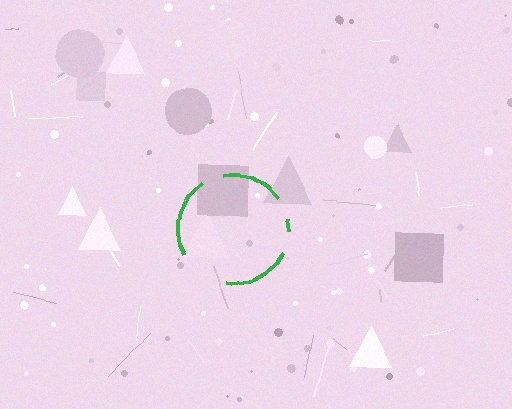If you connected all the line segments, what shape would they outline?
They would outline a circle.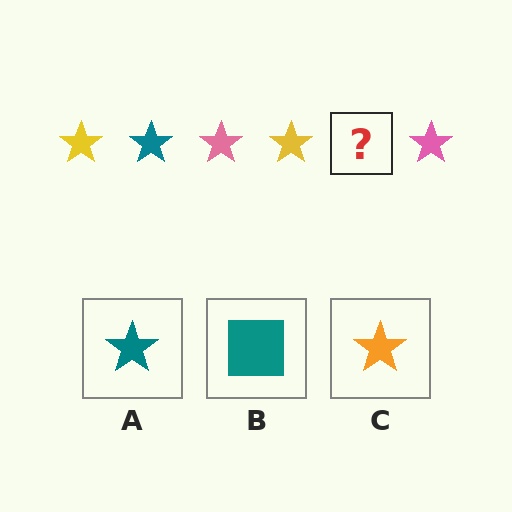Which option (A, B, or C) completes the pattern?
A.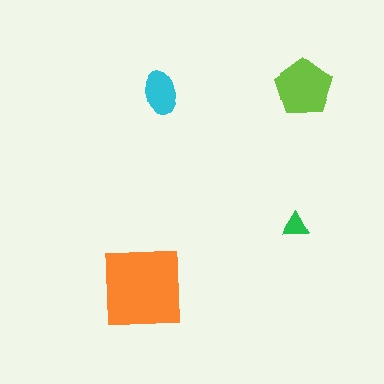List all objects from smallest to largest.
The green triangle, the cyan ellipse, the lime pentagon, the orange square.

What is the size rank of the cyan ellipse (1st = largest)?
3rd.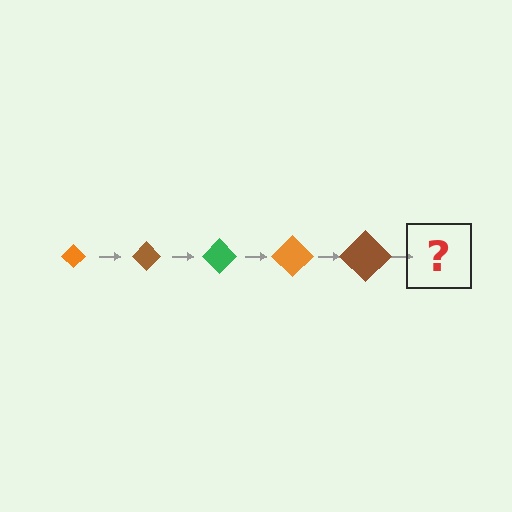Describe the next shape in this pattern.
It should be a green diamond, larger than the previous one.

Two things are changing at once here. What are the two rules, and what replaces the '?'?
The two rules are that the diamond grows larger each step and the color cycles through orange, brown, and green. The '?' should be a green diamond, larger than the previous one.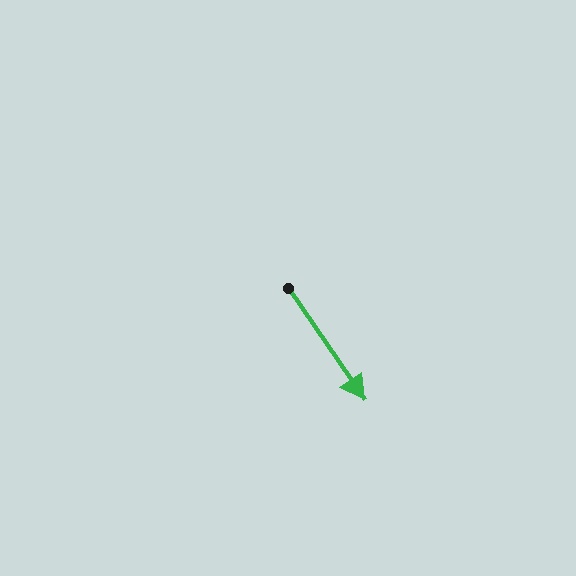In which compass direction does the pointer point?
Southeast.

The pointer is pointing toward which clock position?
Roughly 5 o'clock.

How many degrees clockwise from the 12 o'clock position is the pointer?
Approximately 146 degrees.